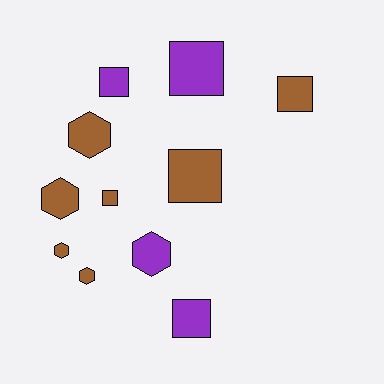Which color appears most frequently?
Brown, with 7 objects.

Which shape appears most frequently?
Square, with 6 objects.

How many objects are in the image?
There are 11 objects.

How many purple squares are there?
There are 3 purple squares.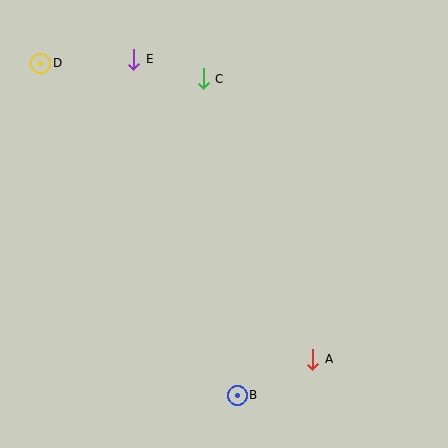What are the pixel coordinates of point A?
Point A is at (313, 359).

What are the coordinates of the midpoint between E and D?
The midpoint between E and D is at (87, 61).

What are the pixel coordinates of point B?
Point B is at (237, 395).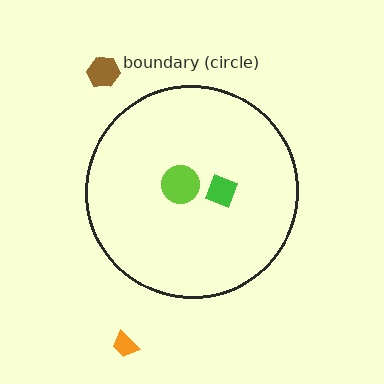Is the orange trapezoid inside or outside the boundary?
Outside.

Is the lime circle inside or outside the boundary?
Inside.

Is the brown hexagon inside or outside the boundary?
Outside.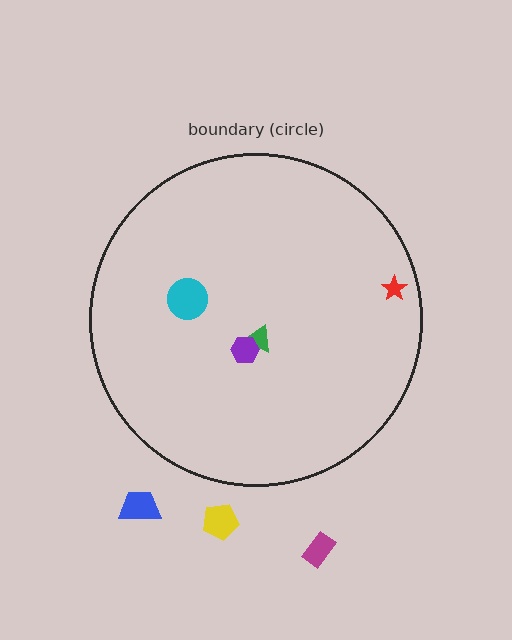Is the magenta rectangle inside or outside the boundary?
Outside.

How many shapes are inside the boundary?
4 inside, 3 outside.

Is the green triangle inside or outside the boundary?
Inside.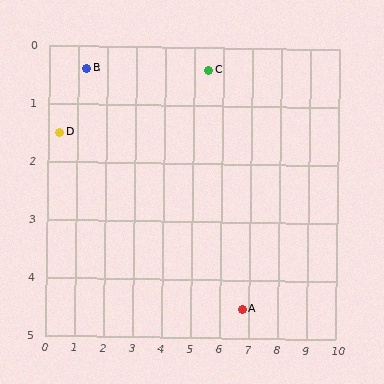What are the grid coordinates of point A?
Point A is at approximately (6.8, 4.5).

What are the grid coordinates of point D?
Point D is at approximately (0.4, 1.5).